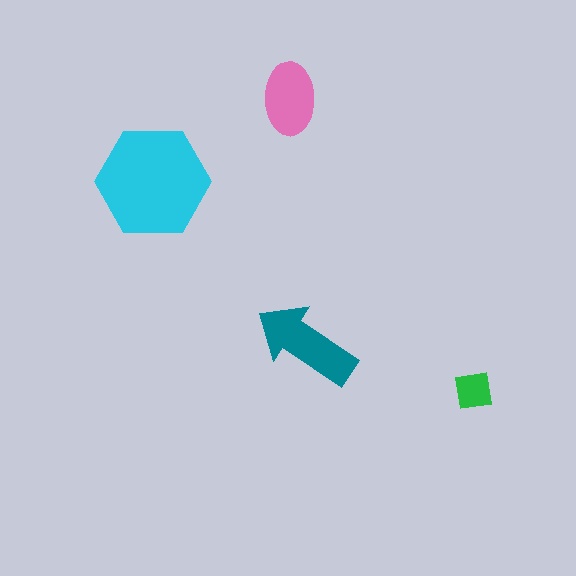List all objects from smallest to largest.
The green square, the pink ellipse, the teal arrow, the cyan hexagon.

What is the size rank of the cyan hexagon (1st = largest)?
1st.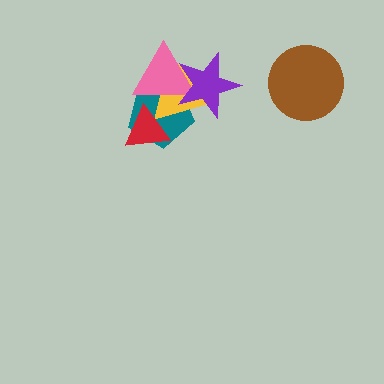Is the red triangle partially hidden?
Yes, it is partially covered by another shape.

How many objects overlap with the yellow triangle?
4 objects overlap with the yellow triangle.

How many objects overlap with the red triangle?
3 objects overlap with the red triangle.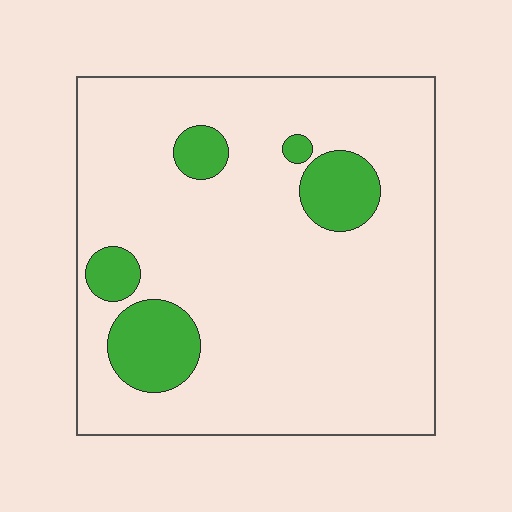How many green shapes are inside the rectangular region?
5.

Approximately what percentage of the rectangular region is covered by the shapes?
Approximately 15%.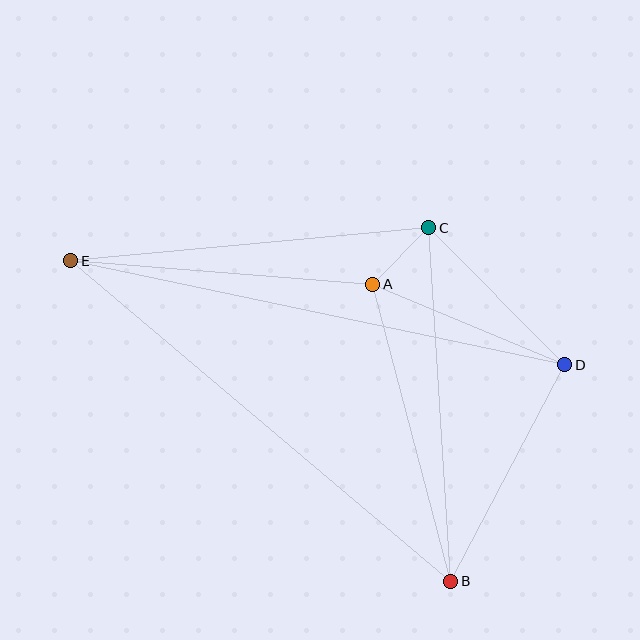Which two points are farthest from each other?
Points D and E are farthest from each other.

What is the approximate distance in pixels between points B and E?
The distance between B and E is approximately 497 pixels.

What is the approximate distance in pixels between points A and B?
The distance between A and B is approximately 307 pixels.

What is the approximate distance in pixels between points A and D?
The distance between A and D is approximately 208 pixels.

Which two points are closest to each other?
Points A and C are closest to each other.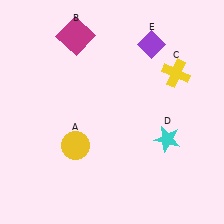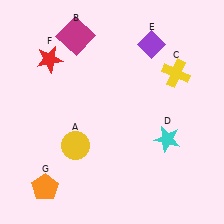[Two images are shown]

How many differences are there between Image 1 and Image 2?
There are 2 differences between the two images.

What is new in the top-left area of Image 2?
A red star (F) was added in the top-left area of Image 2.